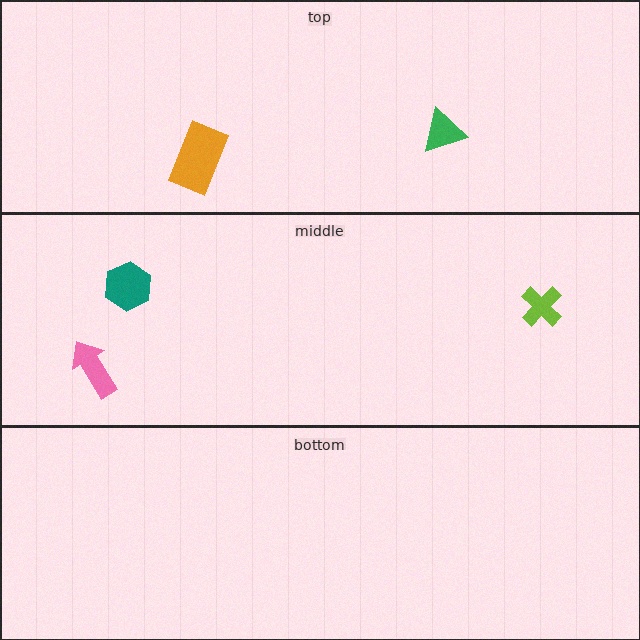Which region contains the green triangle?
The top region.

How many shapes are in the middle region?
3.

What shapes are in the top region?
The green triangle, the orange rectangle.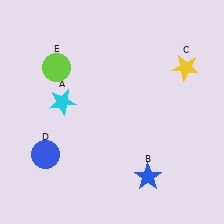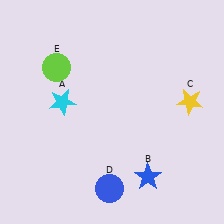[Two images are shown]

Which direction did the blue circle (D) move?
The blue circle (D) moved right.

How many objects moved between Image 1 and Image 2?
2 objects moved between the two images.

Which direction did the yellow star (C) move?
The yellow star (C) moved down.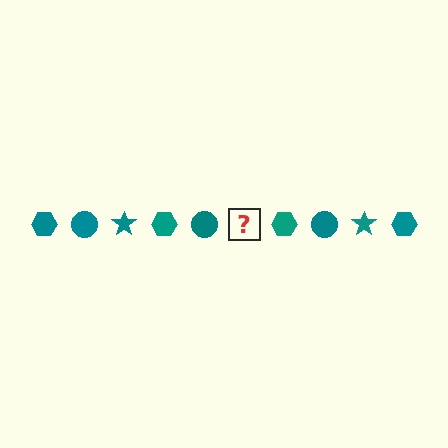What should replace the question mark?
The question mark should be replaced with a teal star.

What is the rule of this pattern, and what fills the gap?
The rule is that the pattern cycles through hexagon, circle, star shapes in teal. The gap should be filled with a teal star.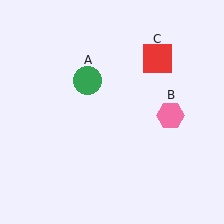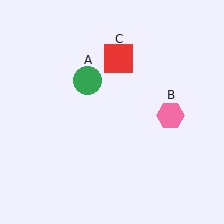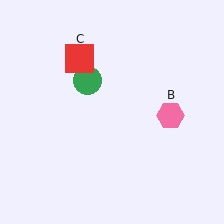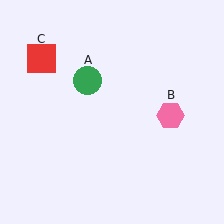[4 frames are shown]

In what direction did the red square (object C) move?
The red square (object C) moved left.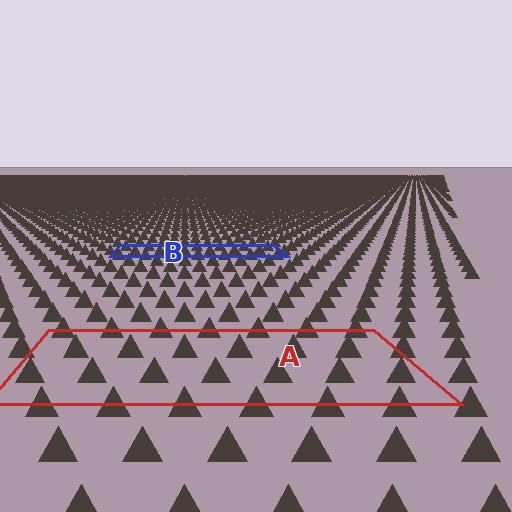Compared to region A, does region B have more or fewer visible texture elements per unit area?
Region B has more texture elements per unit area — they are packed more densely because it is farther away.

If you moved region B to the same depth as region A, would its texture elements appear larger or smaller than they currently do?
They would appear larger. At a closer depth, the same texture elements are projected at a bigger on-screen size.